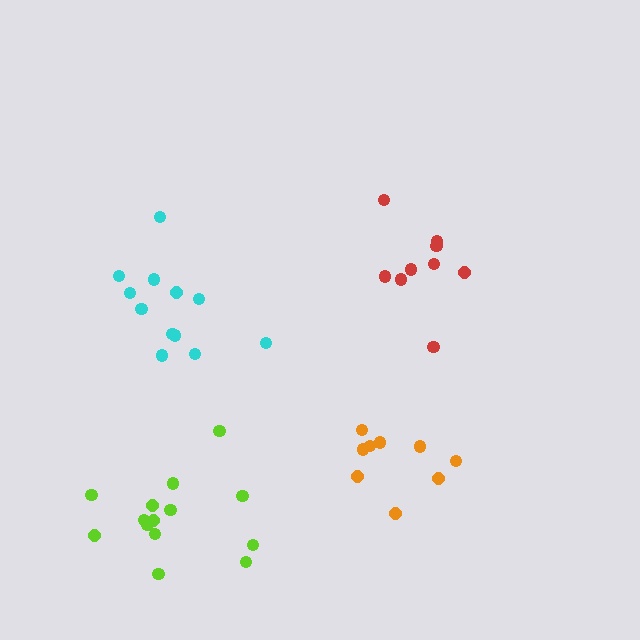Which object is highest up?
The red cluster is topmost.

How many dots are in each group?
Group 1: 12 dots, Group 2: 9 dots, Group 3: 9 dots, Group 4: 14 dots (44 total).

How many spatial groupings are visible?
There are 4 spatial groupings.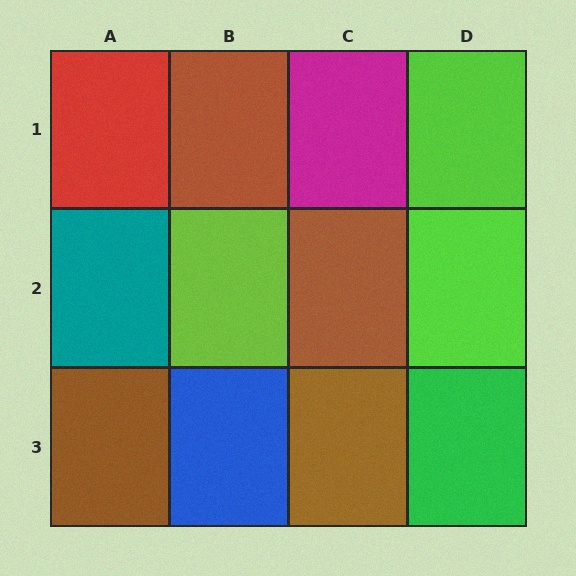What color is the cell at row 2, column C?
Brown.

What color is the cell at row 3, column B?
Blue.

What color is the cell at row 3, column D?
Green.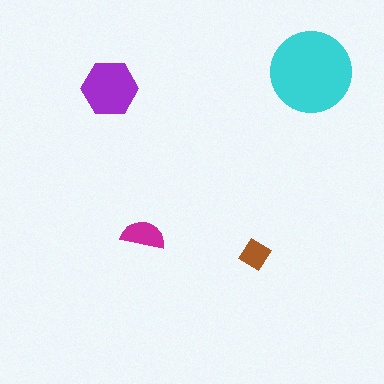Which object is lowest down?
The brown diamond is bottommost.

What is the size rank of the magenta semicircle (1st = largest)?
3rd.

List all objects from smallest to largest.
The brown diamond, the magenta semicircle, the purple hexagon, the cyan circle.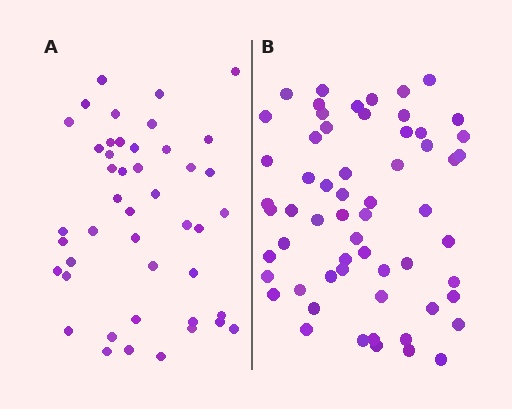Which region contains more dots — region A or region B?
Region B (the right region) has more dots.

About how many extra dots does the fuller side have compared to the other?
Region B has approximately 15 more dots than region A.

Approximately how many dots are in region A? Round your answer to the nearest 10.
About 40 dots. (The exact count is 45, which rounds to 40.)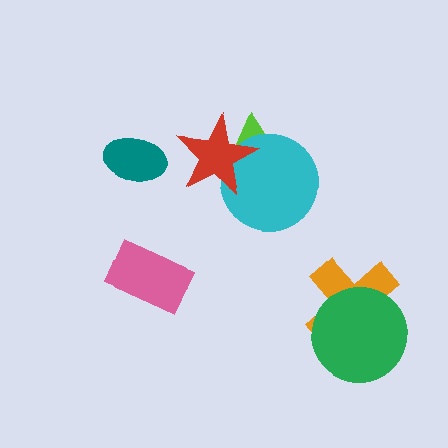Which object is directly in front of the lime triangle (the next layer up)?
The cyan circle is directly in front of the lime triangle.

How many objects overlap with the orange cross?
1 object overlaps with the orange cross.